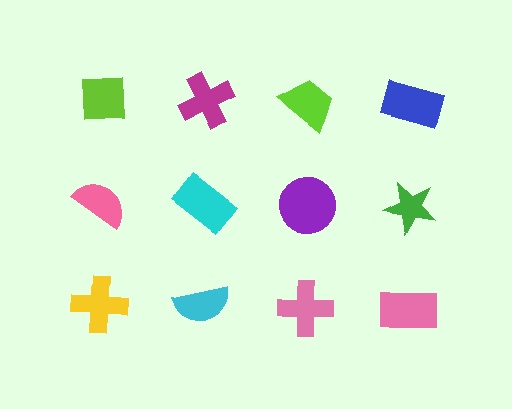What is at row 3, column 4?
A pink rectangle.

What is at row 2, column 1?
A pink semicircle.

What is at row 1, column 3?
A lime trapezoid.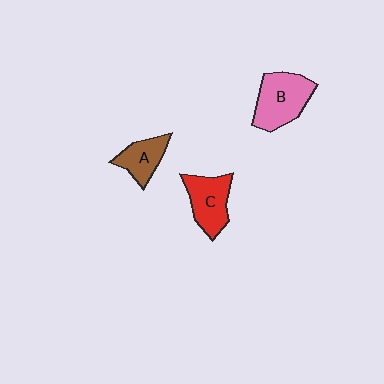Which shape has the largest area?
Shape B (pink).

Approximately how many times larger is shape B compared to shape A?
Approximately 1.6 times.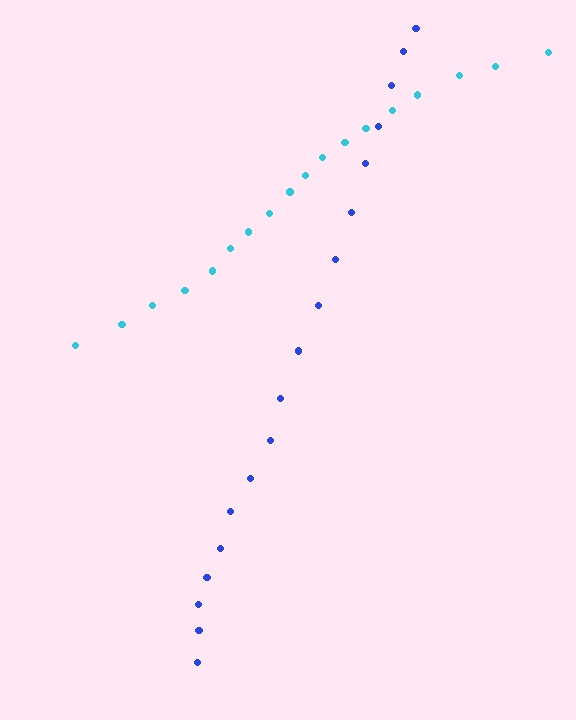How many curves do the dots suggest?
There are 2 distinct paths.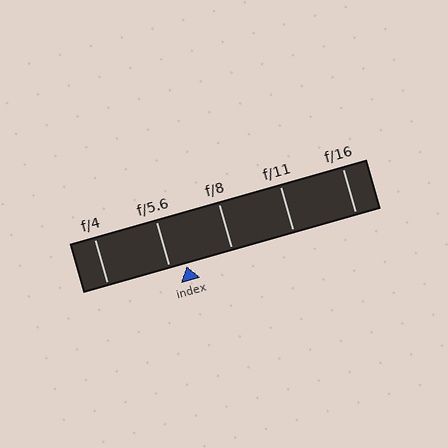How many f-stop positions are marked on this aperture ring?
There are 5 f-stop positions marked.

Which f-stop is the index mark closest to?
The index mark is closest to f/5.6.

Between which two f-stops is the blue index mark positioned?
The index mark is between f/5.6 and f/8.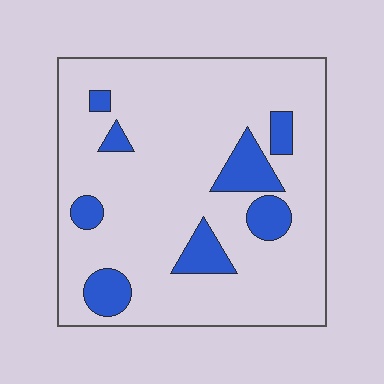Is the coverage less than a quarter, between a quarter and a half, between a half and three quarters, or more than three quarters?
Less than a quarter.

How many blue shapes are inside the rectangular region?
8.